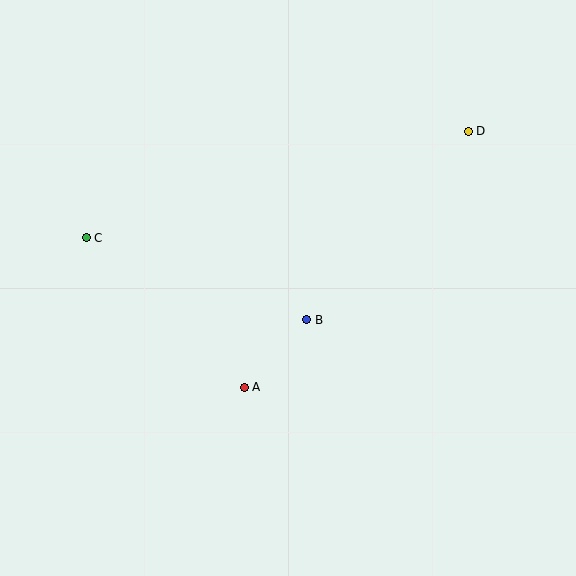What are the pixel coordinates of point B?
Point B is at (307, 320).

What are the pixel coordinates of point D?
Point D is at (468, 131).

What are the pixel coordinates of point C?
Point C is at (86, 238).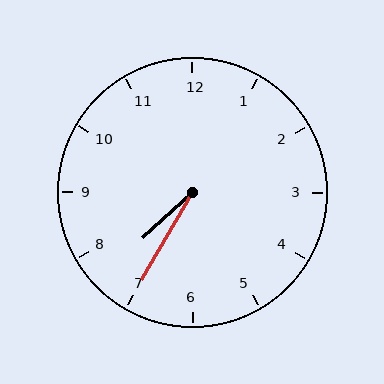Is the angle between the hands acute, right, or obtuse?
It is acute.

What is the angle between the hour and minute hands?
Approximately 18 degrees.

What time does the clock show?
7:35.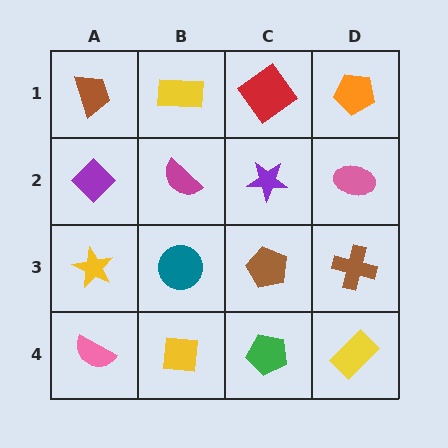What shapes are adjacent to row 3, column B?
A magenta semicircle (row 2, column B), a yellow square (row 4, column B), a yellow star (row 3, column A), a brown pentagon (row 3, column C).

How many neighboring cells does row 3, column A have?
3.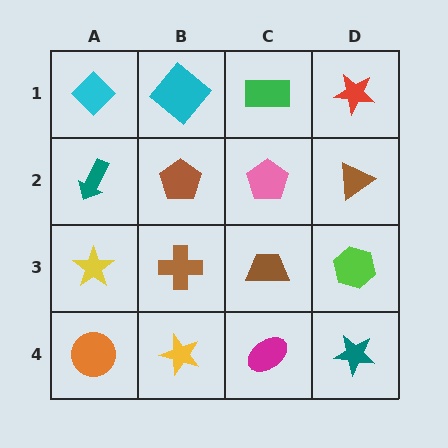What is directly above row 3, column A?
A teal arrow.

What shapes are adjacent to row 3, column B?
A brown pentagon (row 2, column B), a yellow star (row 4, column B), a yellow star (row 3, column A), a brown trapezoid (row 3, column C).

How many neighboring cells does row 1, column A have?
2.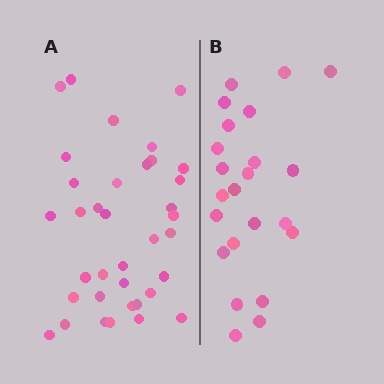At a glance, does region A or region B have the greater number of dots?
Region A (the left region) has more dots.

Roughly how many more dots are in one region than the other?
Region A has approximately 15 more dots than region B.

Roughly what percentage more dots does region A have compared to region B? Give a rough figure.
About 55% more.